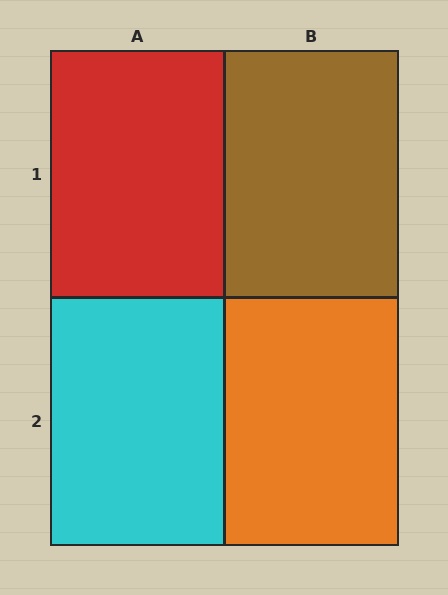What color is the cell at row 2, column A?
Cyan.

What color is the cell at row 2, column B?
Orange.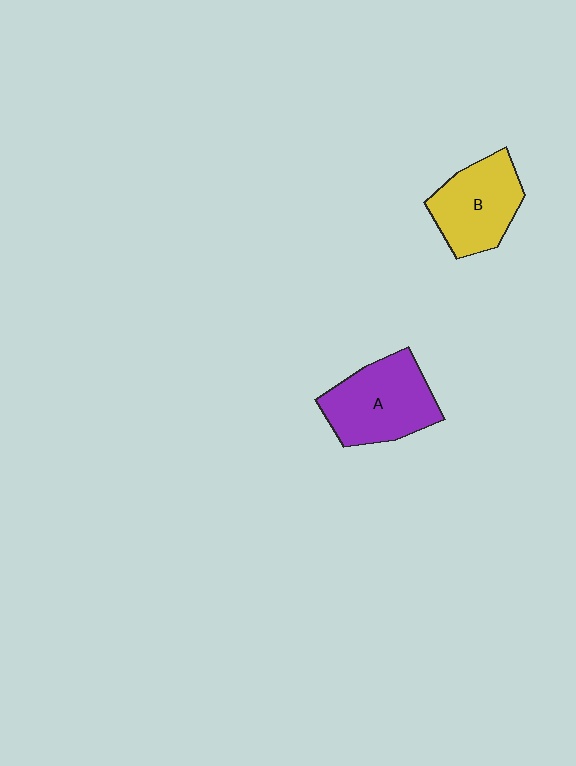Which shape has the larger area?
Shape A (purple).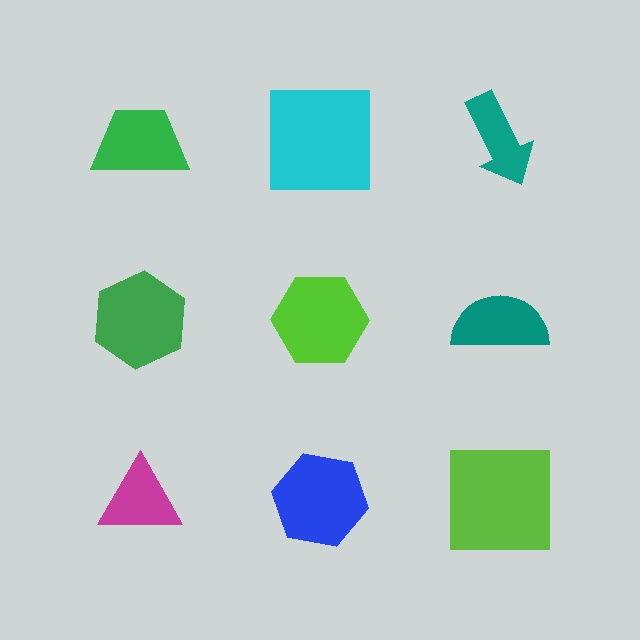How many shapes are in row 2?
3 shapes.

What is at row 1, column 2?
A cyan square.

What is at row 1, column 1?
A green trapezoid.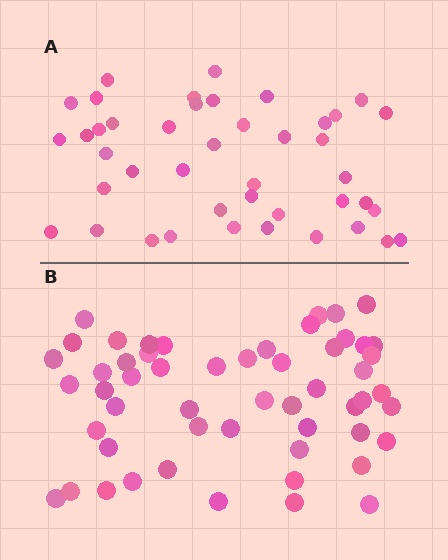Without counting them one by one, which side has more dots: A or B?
Region B (the bottom region) has more dots.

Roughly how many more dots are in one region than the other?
Region B has roughly 12 or so more dots than region A.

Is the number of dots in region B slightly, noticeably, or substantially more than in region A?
Region B has noticeably more, but not dramatically so. The ratio is roughly 1.3 to 1.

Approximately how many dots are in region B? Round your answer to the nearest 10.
About 50 dots. (The exact count is 54, which rounds to 50.)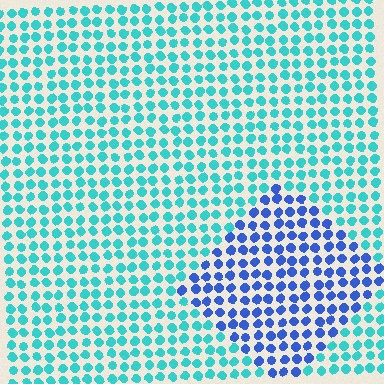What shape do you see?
I see a diamond.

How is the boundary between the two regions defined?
The boundary is defined purely by a slight shift in hue (about 47 degrees). Spacing, size, and orientation are identical on both sides.